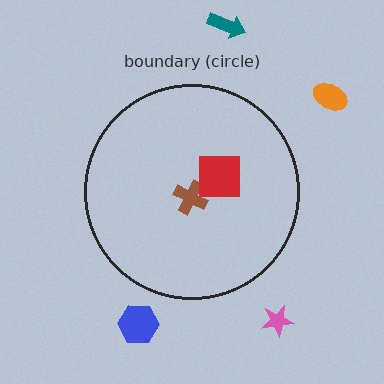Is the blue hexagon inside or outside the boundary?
Outside.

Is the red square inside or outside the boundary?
Inside.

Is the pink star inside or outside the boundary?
Outside.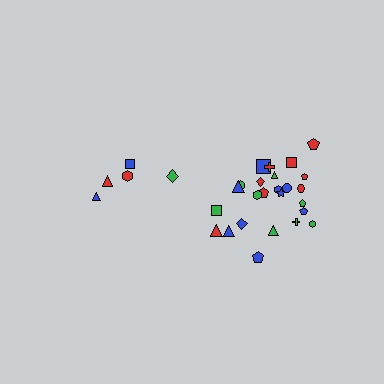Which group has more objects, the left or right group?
The right group.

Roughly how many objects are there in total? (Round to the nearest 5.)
Roughly 30 objects in total.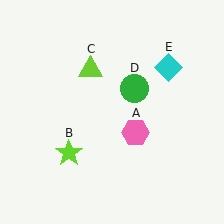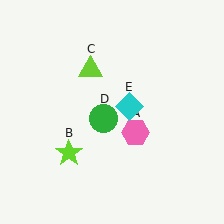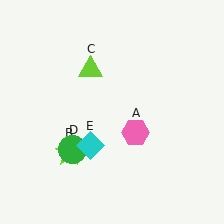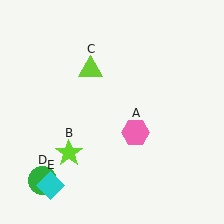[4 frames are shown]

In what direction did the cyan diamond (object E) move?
The cyan diamond (object E) moved down and to the left.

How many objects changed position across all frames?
2 objects changed position: green circle (object D), cyan diamond (object E).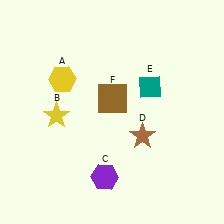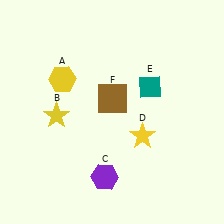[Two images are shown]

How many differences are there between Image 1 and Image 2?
There is 1 difference between the two images.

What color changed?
The star (D) changed from brown in Image 1 to yellow in Image 2.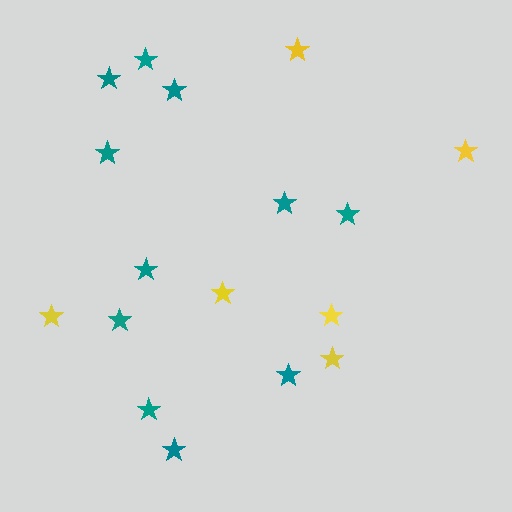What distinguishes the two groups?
There are 2 groups: one group of teal stars (11) and one group of yellow stars (6).